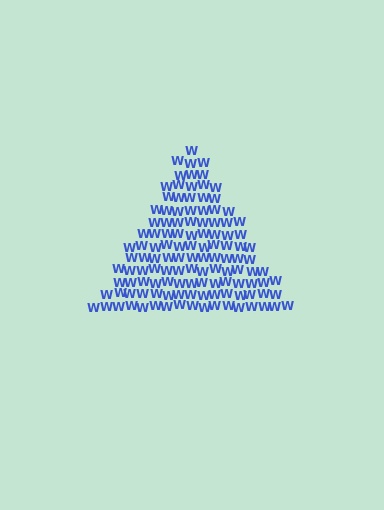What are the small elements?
The small elements are letter W's.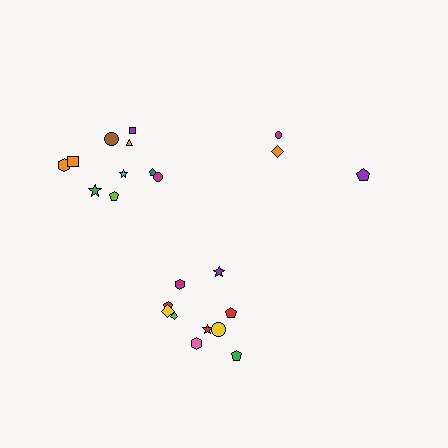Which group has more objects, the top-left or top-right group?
The top-left group.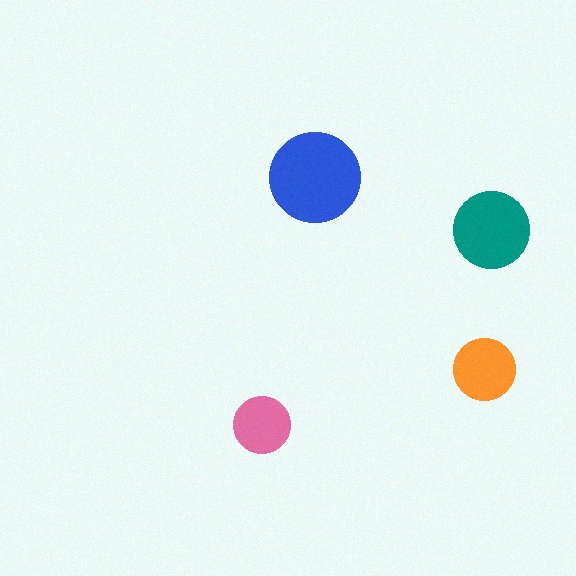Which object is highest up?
The blue circle is topmost.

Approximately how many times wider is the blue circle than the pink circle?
About 1.5 times wider.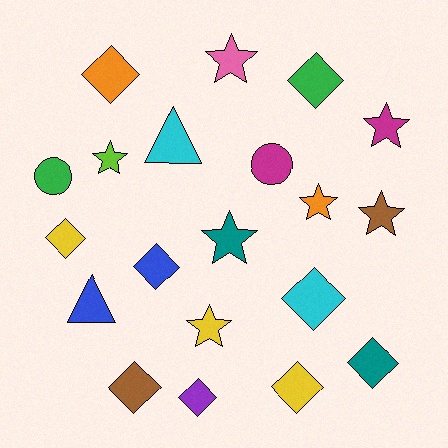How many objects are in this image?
There are 20 objects.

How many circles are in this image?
There are 2 circles.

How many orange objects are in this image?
There are 2 orange objects.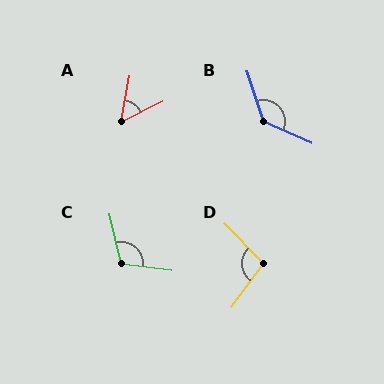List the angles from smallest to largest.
A (52°), D (99°), C (111°), B (132°).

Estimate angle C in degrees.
Approximately 111 degrees.